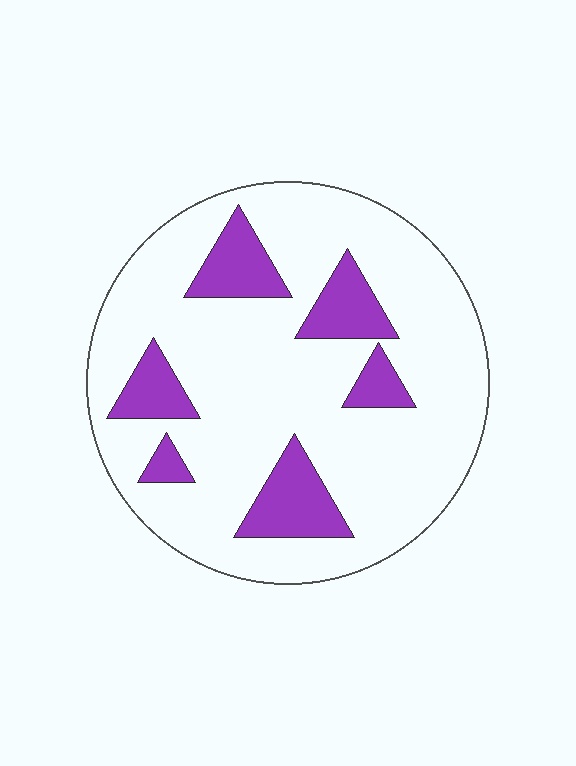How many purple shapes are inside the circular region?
6.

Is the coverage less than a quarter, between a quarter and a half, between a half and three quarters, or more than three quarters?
Less than a quarter.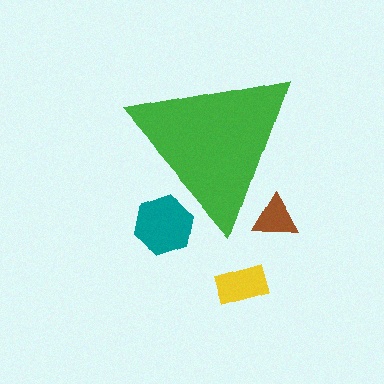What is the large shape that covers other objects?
A green triangle.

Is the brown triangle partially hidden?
Yes, the brown triangle is partially hidden behind the green triangle.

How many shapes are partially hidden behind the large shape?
2 shapes are partially hidden.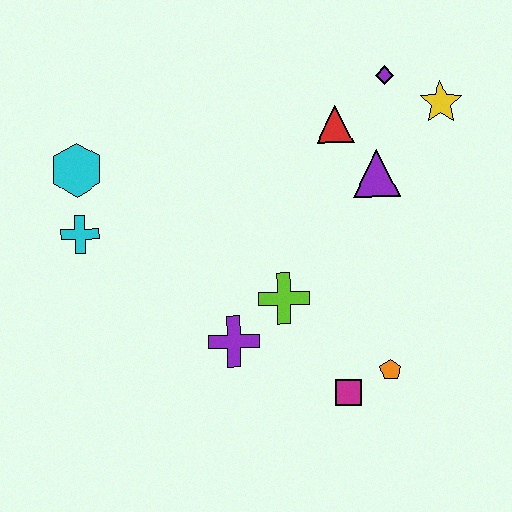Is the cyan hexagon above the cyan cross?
Yes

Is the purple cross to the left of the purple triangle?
Yes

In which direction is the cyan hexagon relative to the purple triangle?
The cyan hexagon is to the left of the purple triangle.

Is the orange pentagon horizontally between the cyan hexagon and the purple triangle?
No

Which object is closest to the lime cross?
The purple cross is closest to the lime cross.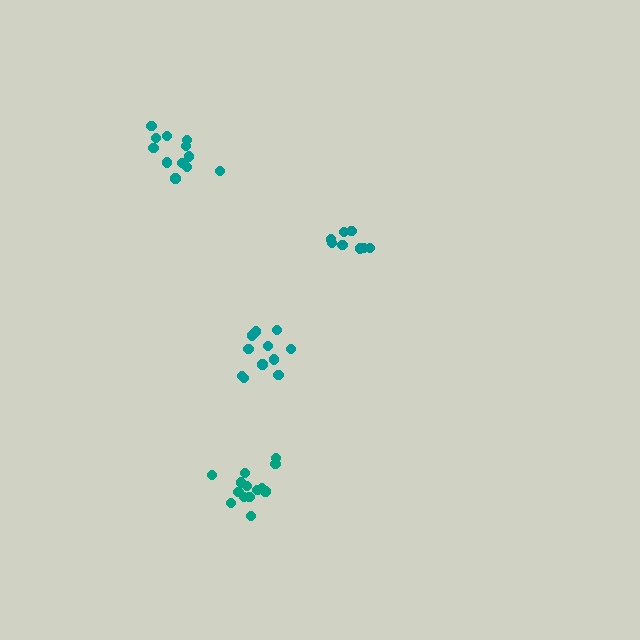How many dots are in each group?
Group 1: 14 dots, Group 2: 11 dots, Group 3: 12 dots, Group 4: 9 dots (46 total).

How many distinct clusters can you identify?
There are 4 distinct clusters.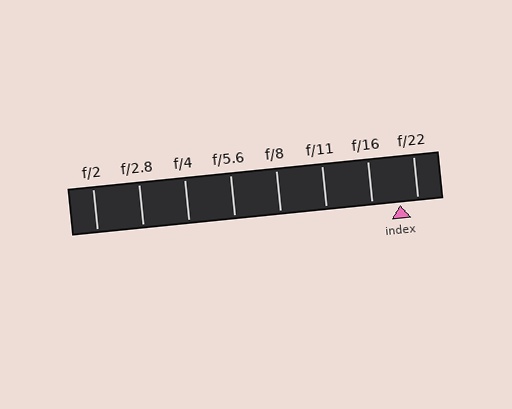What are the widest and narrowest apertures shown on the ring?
The widest aperture shown is f/2 and the narrowest is f/22.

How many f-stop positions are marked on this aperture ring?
There are 8 f-stop positions marked.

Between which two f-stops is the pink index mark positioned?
The index mark is between f/16 and f/22.